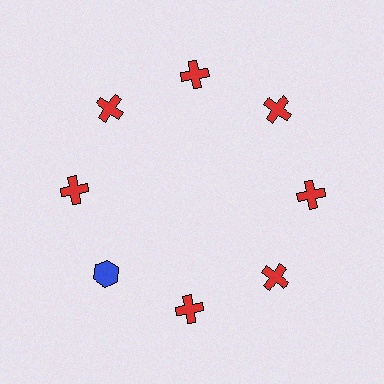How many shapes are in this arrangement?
There are 8 shapes arranged in a ring pattern.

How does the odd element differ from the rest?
It differs in both color (blue instead of red) and shape (hexagon instead of cross).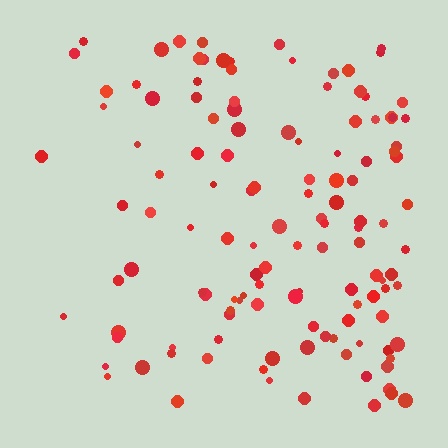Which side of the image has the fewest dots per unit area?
The left.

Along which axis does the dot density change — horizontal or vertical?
Horizontal.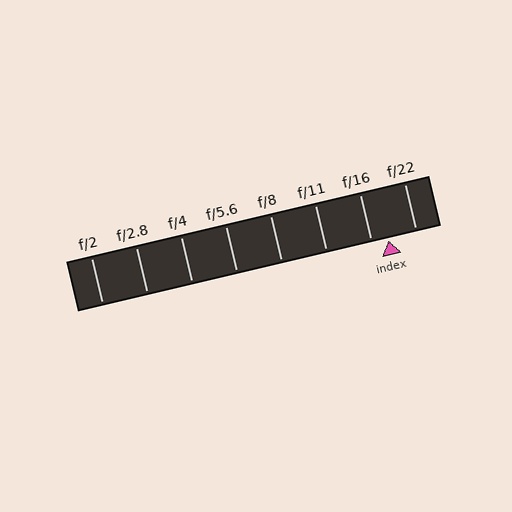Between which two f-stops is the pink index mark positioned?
The index mark is between f/16 and f/22.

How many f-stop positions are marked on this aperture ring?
There are 8 f-stop positions marked.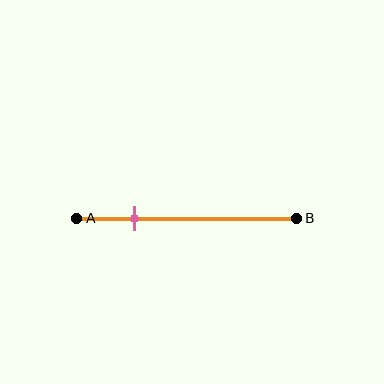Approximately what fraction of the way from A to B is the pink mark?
The pink mark is approximately 25% of the way from A to B.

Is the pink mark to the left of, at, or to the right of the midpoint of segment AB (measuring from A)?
The pink mark is to the left of the midpoint of segment AB.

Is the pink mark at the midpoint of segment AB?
No, the mark is at about 25% from A, not at the 50% midpoint.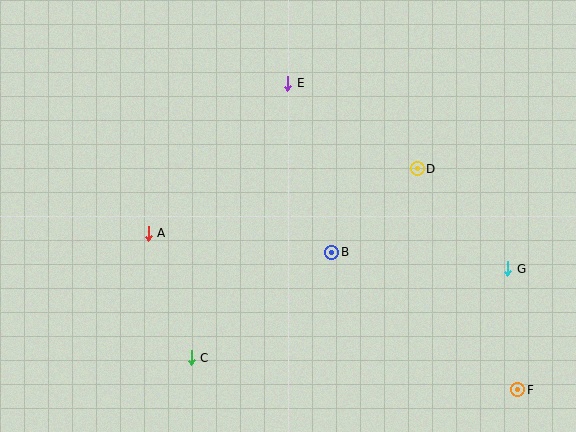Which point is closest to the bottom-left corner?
Point C is closest to the bottom-left corner.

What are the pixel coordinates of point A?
Point A is at (148, 233).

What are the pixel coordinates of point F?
Point F is at (518, 390).